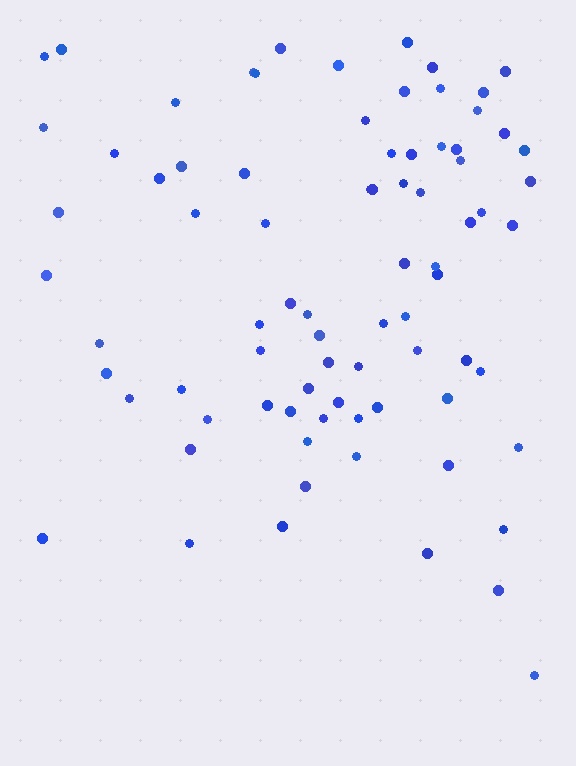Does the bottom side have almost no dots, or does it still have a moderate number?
Still a moderate number, just noticeably fewer than the top.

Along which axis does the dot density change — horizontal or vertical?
Vertical.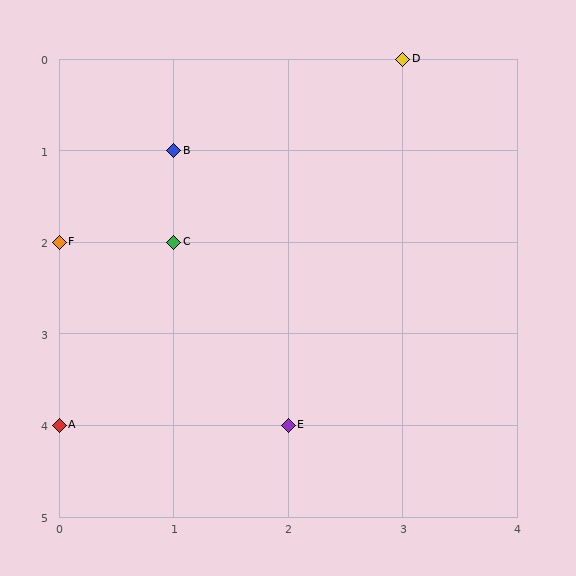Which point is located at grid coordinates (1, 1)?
Point B is at (1, 1).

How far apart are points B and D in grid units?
Points B and D are 2 columns and 1 row apart (about 2.2 grid units diagonally).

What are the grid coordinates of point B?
Point B is at grid coordinates (1, 1).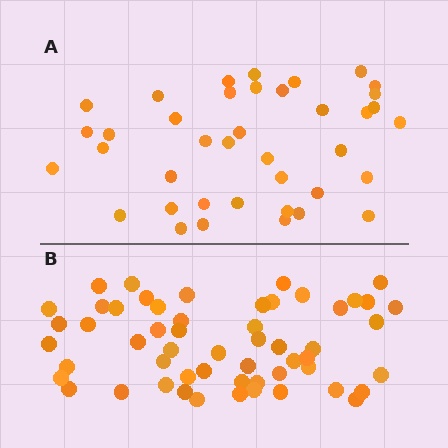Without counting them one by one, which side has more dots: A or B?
Region B (the bottom region) has more dots.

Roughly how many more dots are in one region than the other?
Region B has approximately 15 more dots than region A.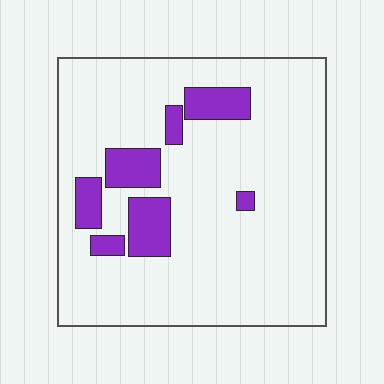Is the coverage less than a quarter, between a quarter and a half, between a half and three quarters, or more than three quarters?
Less than a quarter.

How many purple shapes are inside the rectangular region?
7.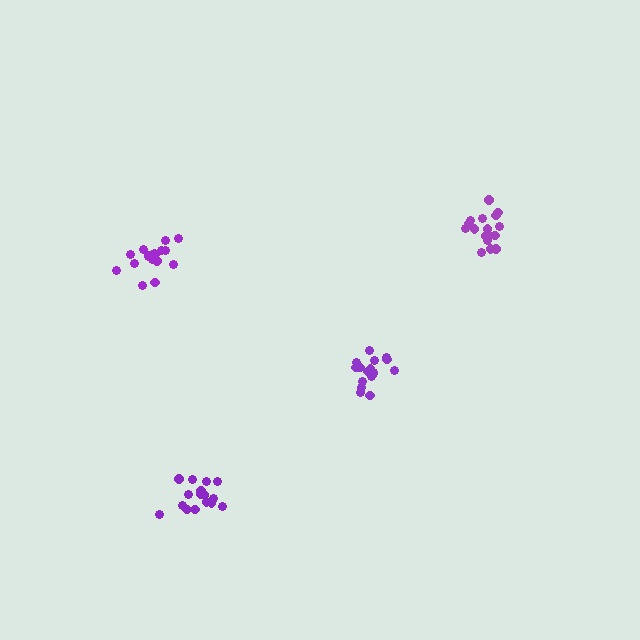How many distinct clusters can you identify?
There are 4 distinct clusters.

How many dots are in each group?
Group 1: 17 dots, Group 2: 17 dots, Group 3: 18 dots, Group 4: 18 dots (70 total).